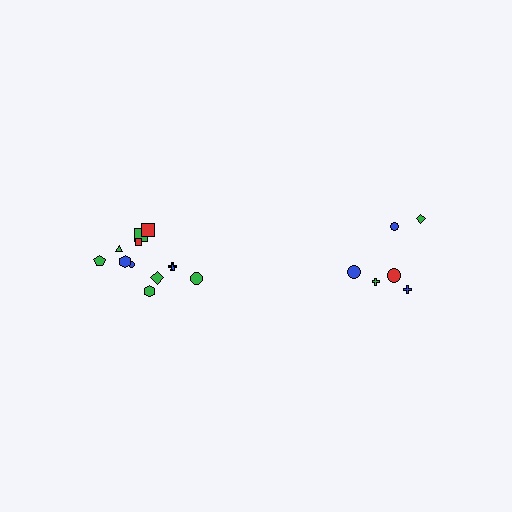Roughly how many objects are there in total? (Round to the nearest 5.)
Roughly 20 objects in total.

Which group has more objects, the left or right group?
The left group.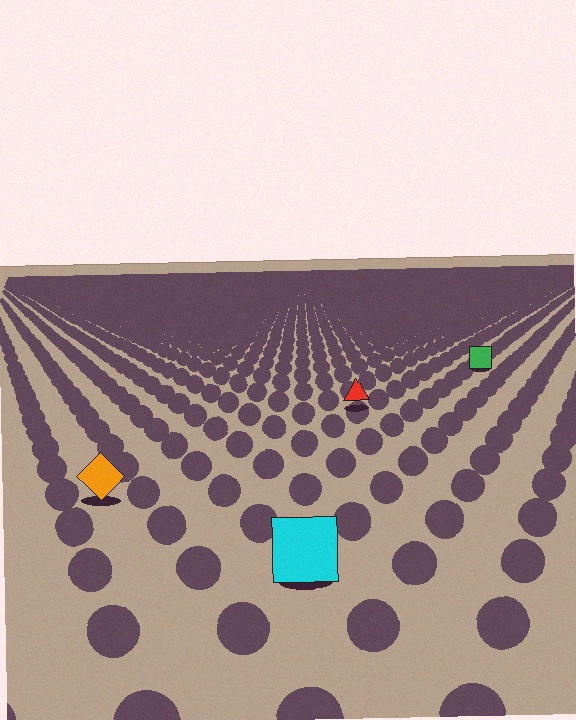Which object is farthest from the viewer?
The green square is farthest from the viewer. It appears smaller and the ground texture around it is denser.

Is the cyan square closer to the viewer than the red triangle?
Yes. The cyan square is closer — you can tell from the texture gradient: the ground texture is coarser near it.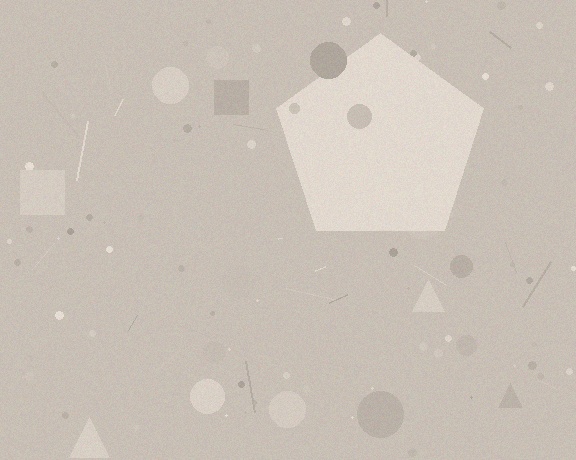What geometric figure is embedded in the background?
A pentagon is embedded in the background.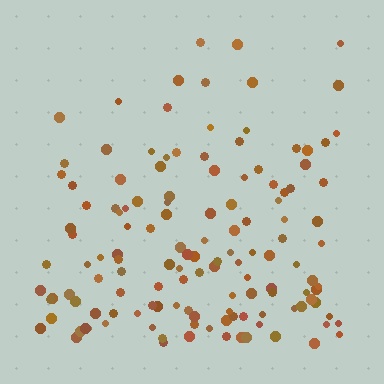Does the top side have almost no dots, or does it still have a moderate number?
Still a moderate number, just noticeably fewer than the bottom.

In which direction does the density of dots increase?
From top to bottom, with the bottom side densest.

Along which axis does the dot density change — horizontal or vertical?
Vertical.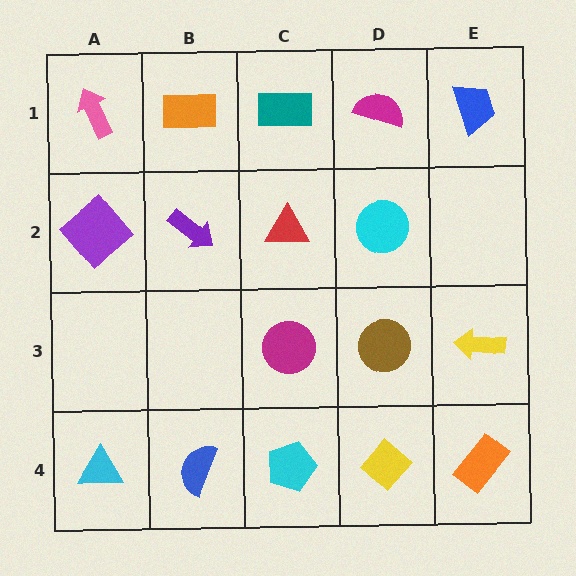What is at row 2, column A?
A purple diamond.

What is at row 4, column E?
An orange rectangle.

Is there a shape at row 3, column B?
No, that cell is empty.